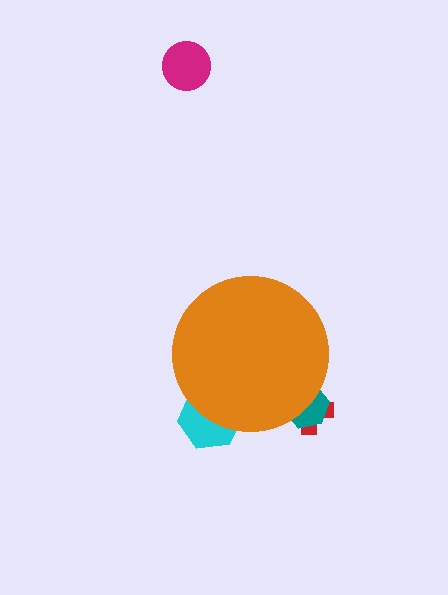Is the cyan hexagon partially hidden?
Yes, the cyan hexagon is partially hidden behind the orange circle.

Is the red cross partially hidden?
Yes, the red cross is partially hidden behind the orange circle.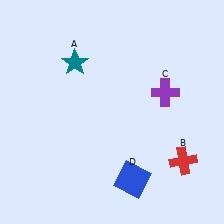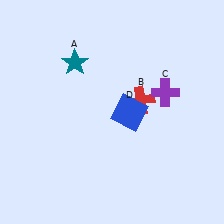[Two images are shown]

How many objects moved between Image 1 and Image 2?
2 objects moved between the two images.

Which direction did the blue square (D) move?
The blue square (D) moved up.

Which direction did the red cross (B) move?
The red cross (B) moved up.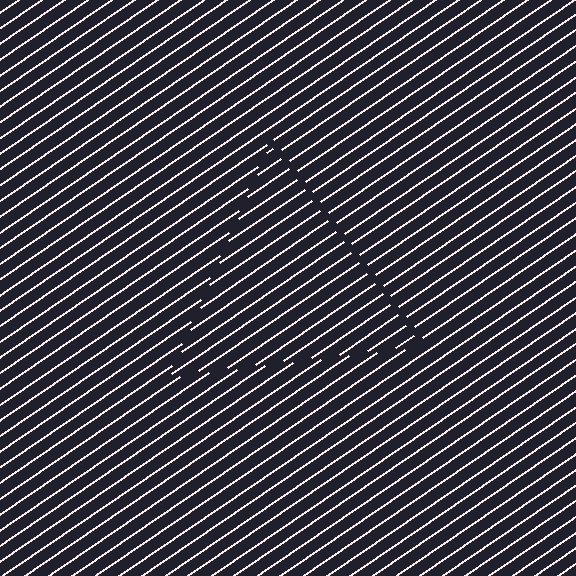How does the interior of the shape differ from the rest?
The interior of the shape contains the same grating, shifted by half a period — the contour is defined by the phase discontinuity where line-ends from the inner and outer gratings abut.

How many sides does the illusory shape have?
3 sides — the line-ends trace a triangle.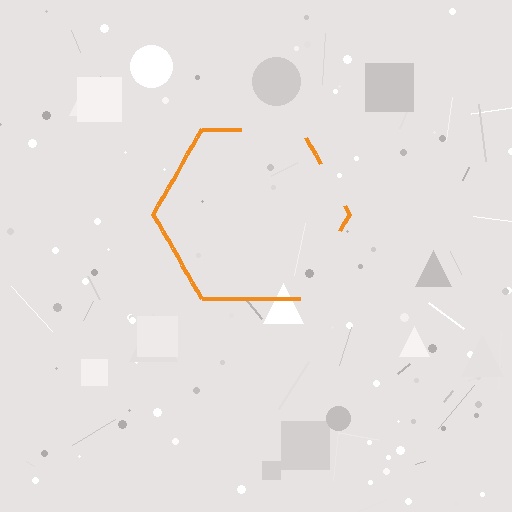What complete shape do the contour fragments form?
The contour fragments form a hexagon.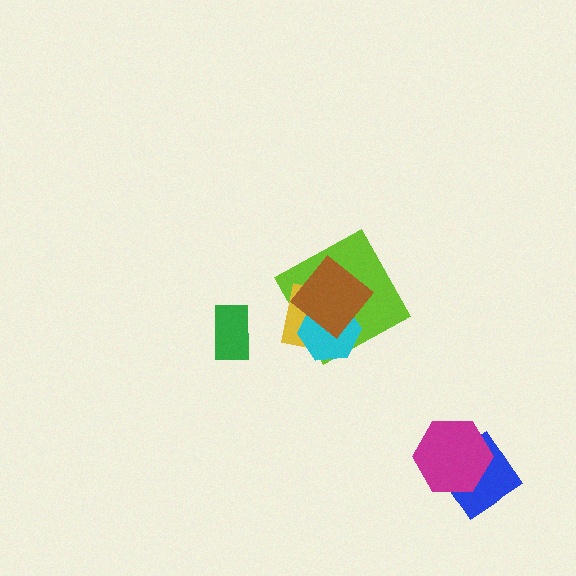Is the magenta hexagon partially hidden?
No, no other shape covers it.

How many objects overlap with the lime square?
3 objects overlap with the lime square.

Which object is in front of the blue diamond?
The magenta hexagon is in front of the blue diamond.